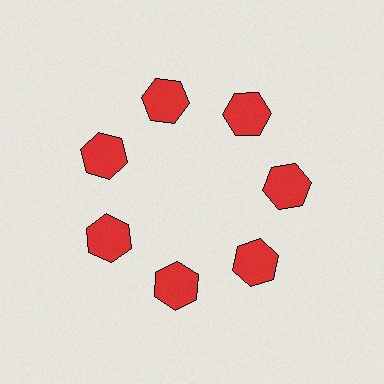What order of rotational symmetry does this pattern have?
This pattern has 7-fold rotational symmetry.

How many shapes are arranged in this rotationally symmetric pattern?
There are 7 shapes, arranged in 7 groups of 1.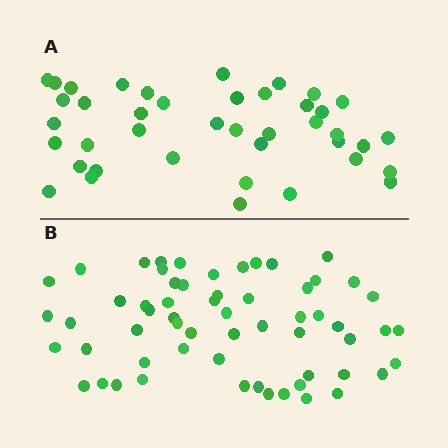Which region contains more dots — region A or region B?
Region B (the bottom region) has more dots.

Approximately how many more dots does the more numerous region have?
Region B has approximately 20 more dots than region A.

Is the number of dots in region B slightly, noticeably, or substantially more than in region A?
Region B has substantially more. The ratio is roughly 1.5 to 1.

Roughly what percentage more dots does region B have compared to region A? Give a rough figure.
About 45% more.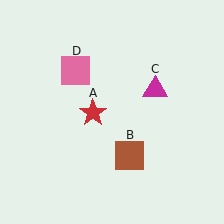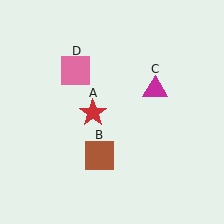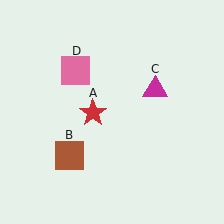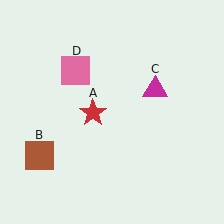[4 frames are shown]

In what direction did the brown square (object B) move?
The brown square (object B) moved left.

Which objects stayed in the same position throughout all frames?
Red star (object A) and magenta triangle (object C) and pink square (object D) remained stationary.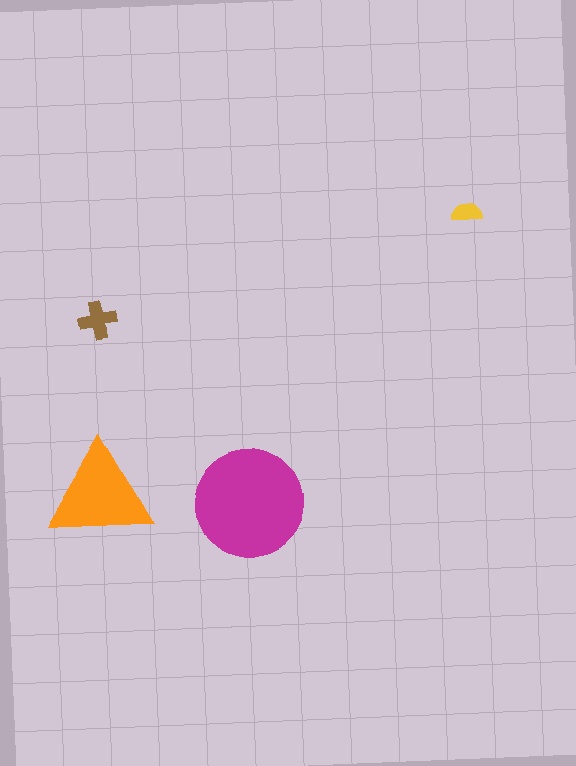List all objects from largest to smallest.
The magenta circle, the orange triangle, the brown cross, the yellow semicircle.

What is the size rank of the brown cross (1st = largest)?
3rd.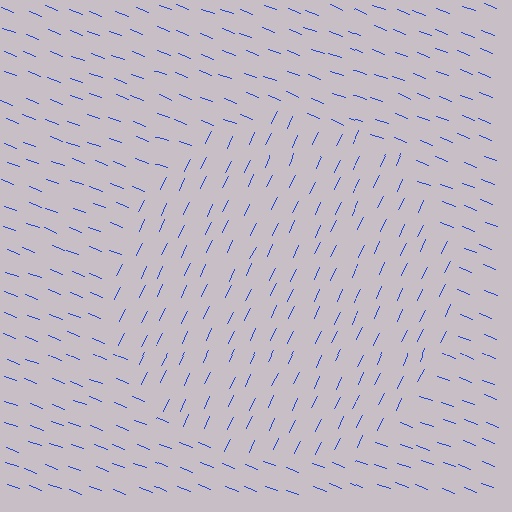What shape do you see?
I see a circle.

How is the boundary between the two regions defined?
The boundary is defined purely by a change in line orientation (approximately 85 degrees difference). All lines are the same color and thickness.